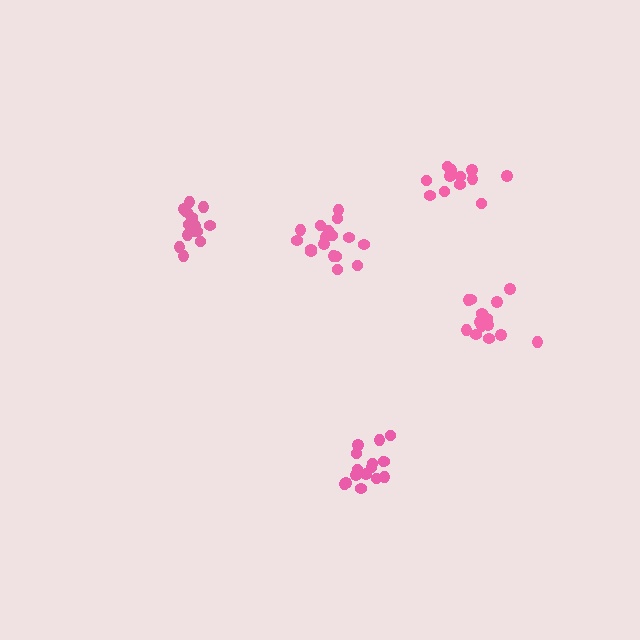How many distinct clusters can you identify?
There are 5 distinct clusters.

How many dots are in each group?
Group 1: 14 dots, Group 2: 16 dots, Group 3: 15 dots, Group 4: 17 dots, Group 5: 13 dots (75 total).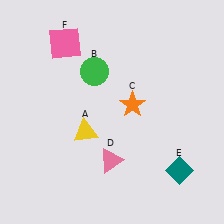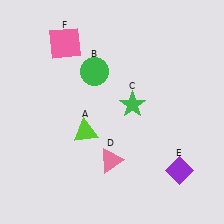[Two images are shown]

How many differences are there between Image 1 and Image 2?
There are 3 differences between the two images.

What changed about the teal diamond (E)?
In Image 1, E is teal. In Image 2, it changed to purple.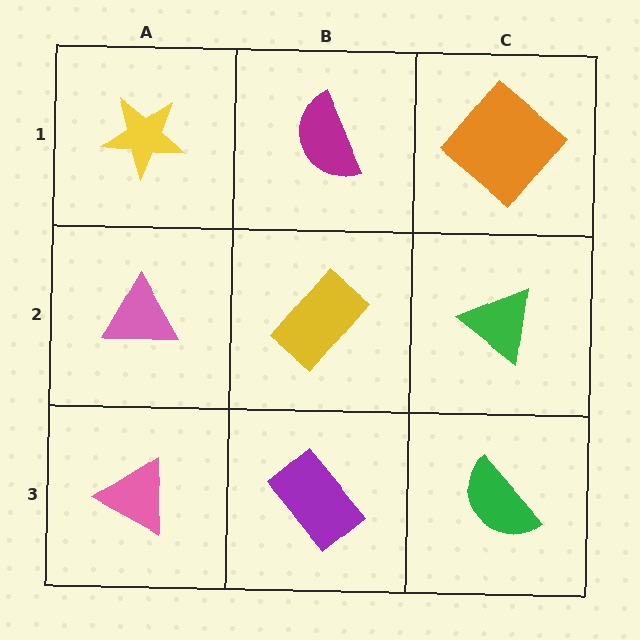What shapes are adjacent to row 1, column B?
A yellow rectangle (row 2, column B), a yellow star (row 1, column A), an orange diamond (row 1, column C).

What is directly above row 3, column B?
A yellow rectangle.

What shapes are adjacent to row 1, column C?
A green triangle (row 2, column C), a magenta semicircle (row 1, column B).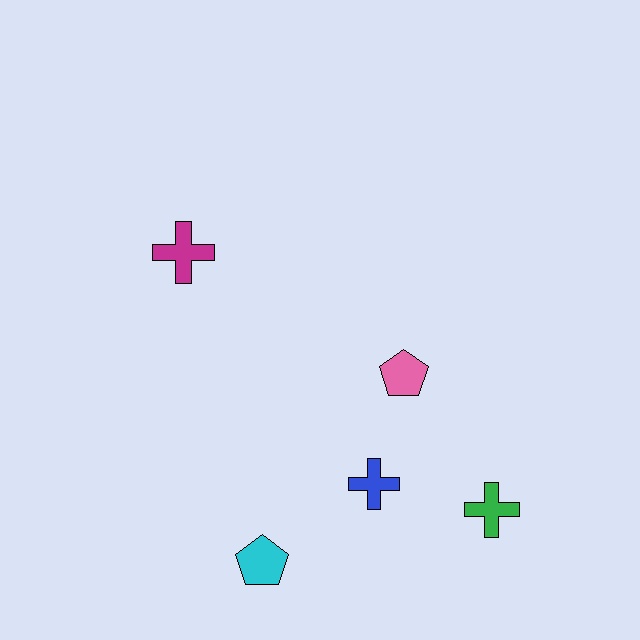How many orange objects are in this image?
There are no orange objects.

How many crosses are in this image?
There are 3 crosses.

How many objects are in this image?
There are 5 objects.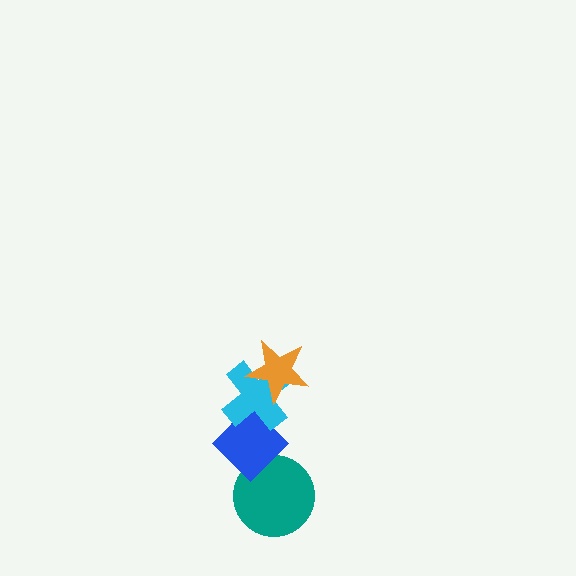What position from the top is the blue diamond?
The blue diamond is 3rd from the top.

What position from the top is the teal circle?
The teal circle is 4th from the top.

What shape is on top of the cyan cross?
The orange star is on top of the cyan cross.